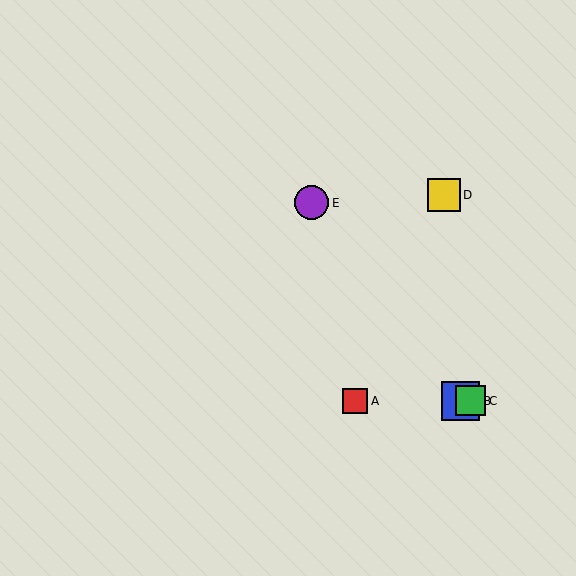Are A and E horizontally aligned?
No, A is at y≈401 and E is at y≈203.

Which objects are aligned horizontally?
Objects A, B, C are aligned horizontally.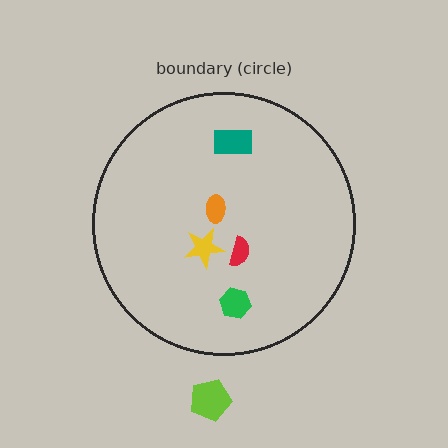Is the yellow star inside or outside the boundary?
Inside.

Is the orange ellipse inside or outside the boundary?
Inside.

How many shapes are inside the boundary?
5 inside, 1 outside.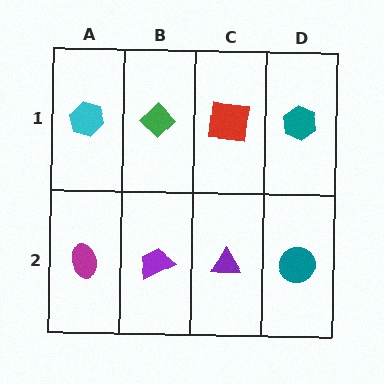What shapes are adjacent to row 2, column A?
A cyan hexagon (row 1, column A), a purple trapezoid (row 2, column B).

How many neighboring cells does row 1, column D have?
2.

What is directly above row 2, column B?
A green diamond.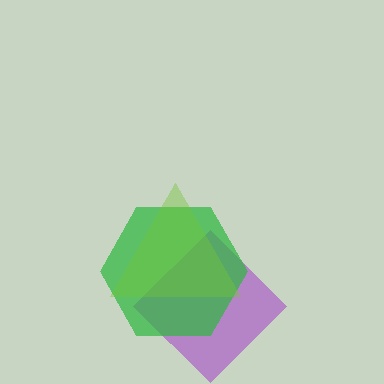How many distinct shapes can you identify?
There are 3 distinct shapes: a purple diamond, a green hexagon, a lime triangle.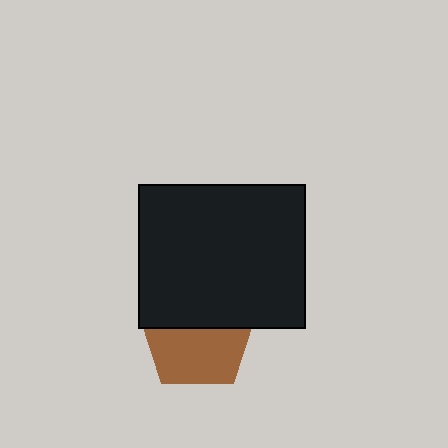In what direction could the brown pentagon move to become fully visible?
The brown pentagon could move down. That would shift it out from behind the black rectangle entirely.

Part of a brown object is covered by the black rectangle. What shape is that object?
It is a pentagon.